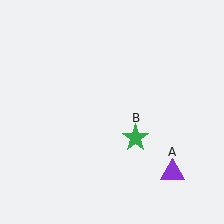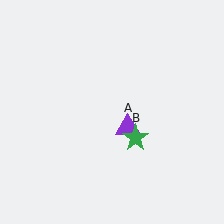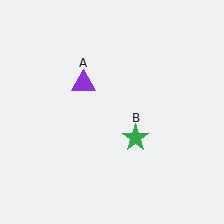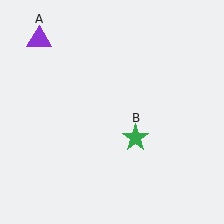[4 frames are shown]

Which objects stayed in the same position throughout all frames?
Green star (object B) remained stationary.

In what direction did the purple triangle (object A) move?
The purple triangle (object A) moved up and to the left.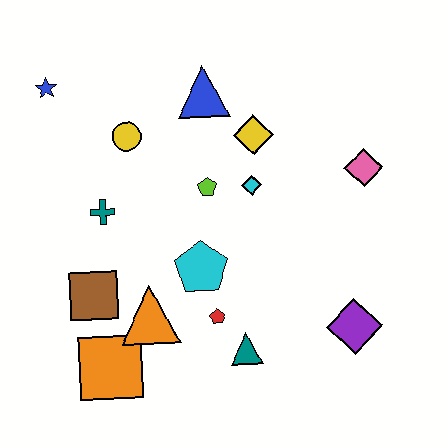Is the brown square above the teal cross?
No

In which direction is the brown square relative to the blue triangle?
The brown square is below the blue triangle.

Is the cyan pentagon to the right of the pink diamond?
No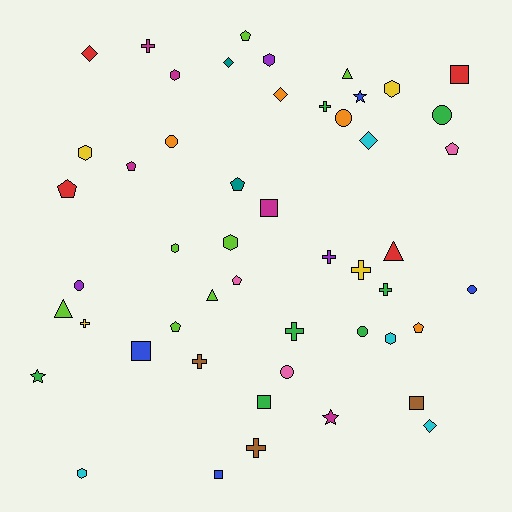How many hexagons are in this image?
There are 8 hexagons.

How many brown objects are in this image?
There are 3 brown objects.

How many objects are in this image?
There are 50 objects.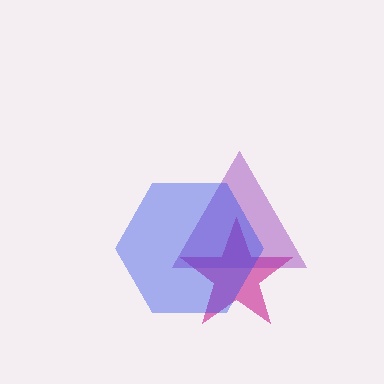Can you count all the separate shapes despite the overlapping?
Yes, there are 3 separate shapes.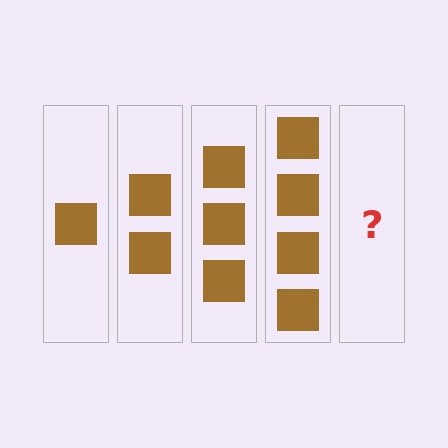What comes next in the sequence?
The next element should be 5 squares.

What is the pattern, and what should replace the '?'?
The pattern is that each step adds one more square. The '?' should be 5 squares.